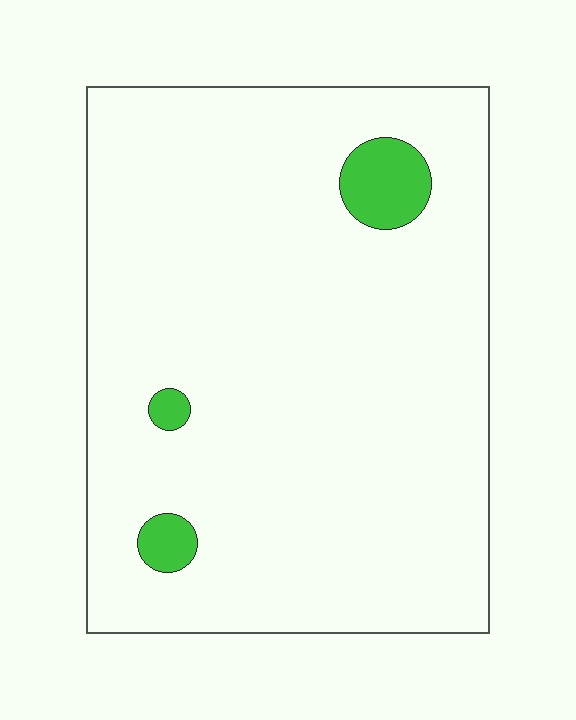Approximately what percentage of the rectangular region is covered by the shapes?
Approximately 5%.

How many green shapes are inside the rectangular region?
3.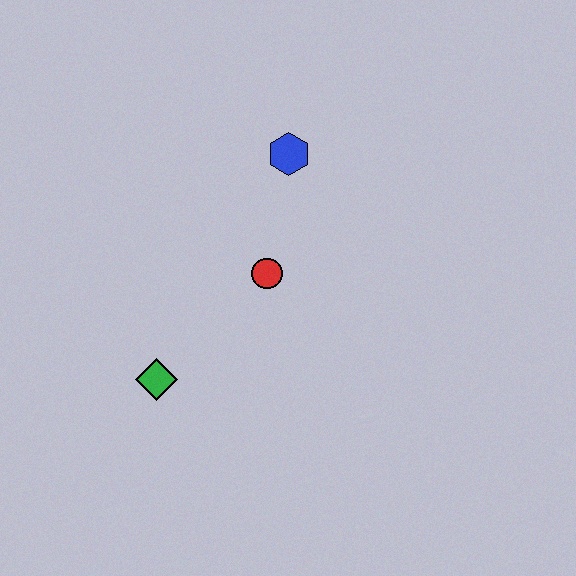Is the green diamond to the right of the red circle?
No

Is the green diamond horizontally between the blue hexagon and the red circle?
No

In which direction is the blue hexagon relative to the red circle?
The blue hexagon is above the red circle.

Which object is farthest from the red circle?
The green diamond is farthest from the red circle.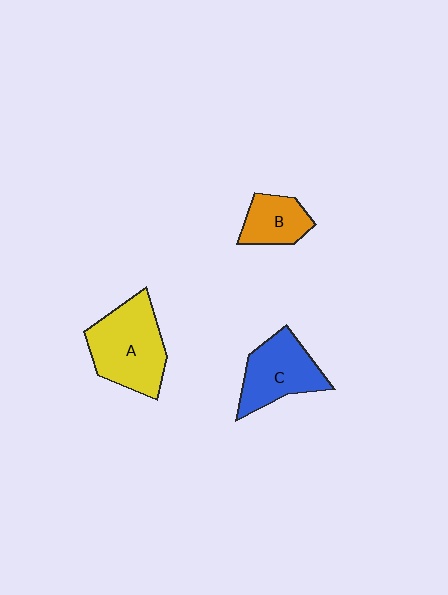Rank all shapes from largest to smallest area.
From largest to smallest: A (yellow), C (blue), B (orange).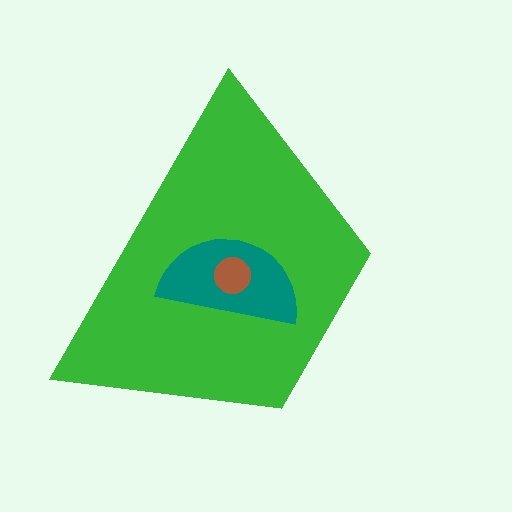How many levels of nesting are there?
3.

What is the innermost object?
The brown circle.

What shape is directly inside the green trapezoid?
The teal semicircle.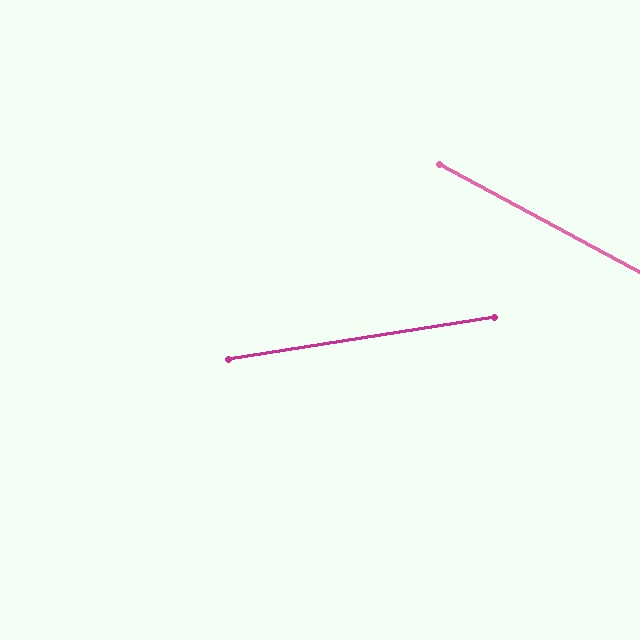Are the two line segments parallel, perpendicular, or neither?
Neither parallel nor perpendicular — they differ by about 37°.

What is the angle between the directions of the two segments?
Approximately 37 degrees.